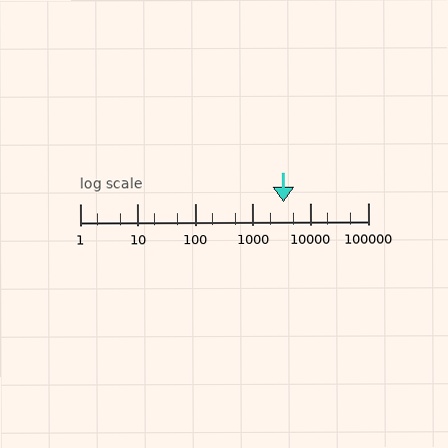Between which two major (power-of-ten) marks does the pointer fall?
The pointer is between 1000 and 10000.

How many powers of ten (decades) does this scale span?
The scale spans 5 decades, from 1 to 100000.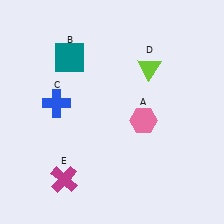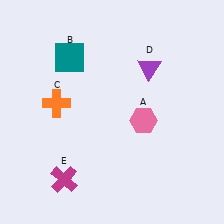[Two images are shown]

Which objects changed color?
C changed from blue to orange. D changed from lime to purple.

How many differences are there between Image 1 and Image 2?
There are 2 differences between the two images.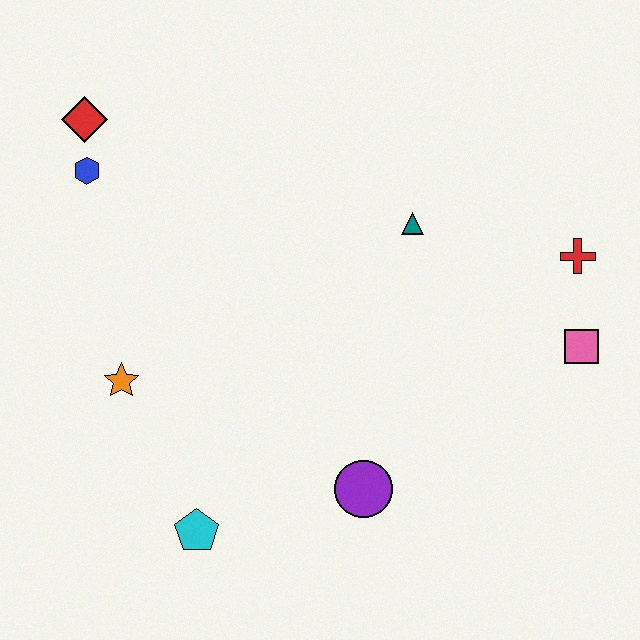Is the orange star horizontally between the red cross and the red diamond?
Yes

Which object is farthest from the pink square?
The red diamond is farthest from the pink square.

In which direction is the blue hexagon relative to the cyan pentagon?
The blue hexagon is above the cyan pentagon.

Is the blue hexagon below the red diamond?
Yes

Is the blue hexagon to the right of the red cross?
No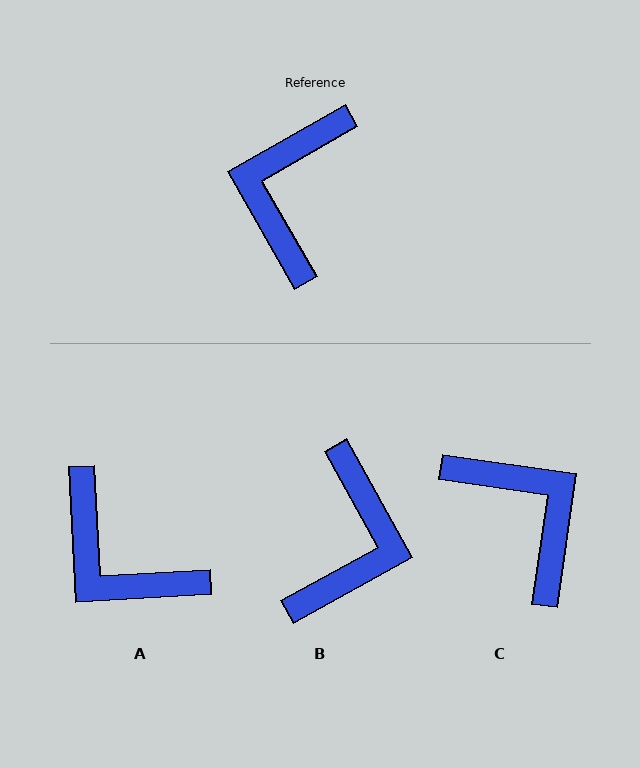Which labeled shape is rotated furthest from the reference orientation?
B, about 179 degrees away.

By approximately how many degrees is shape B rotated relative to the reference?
Approximately 179 degrees counter-clockwise.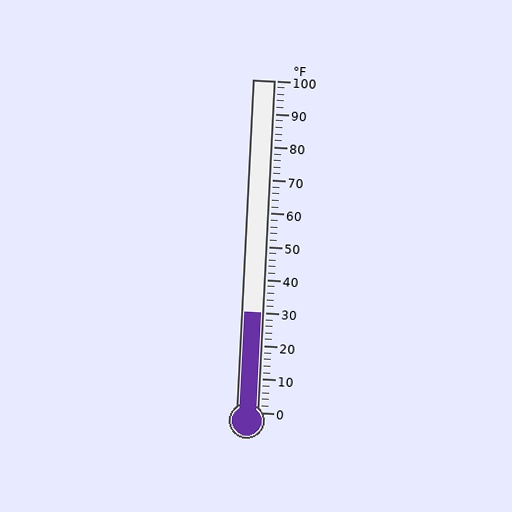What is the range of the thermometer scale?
The thermometer scale ranges from 0°F to 100°F.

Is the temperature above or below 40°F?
The temperature is below 40°F.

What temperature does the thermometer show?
The thermometer shows approximately 30°F.